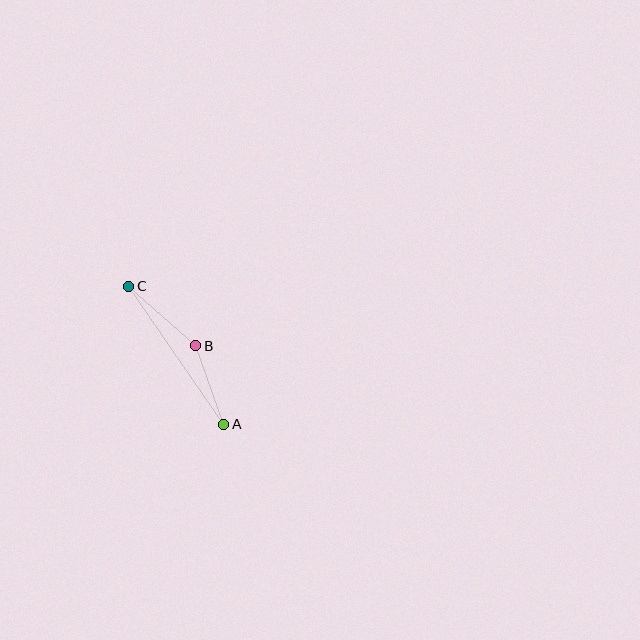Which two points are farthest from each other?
Points A and C are farthest from each other.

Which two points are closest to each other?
Points A and B are closest to each other.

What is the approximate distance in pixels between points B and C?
The distance between B and C is approximately 90 pixels.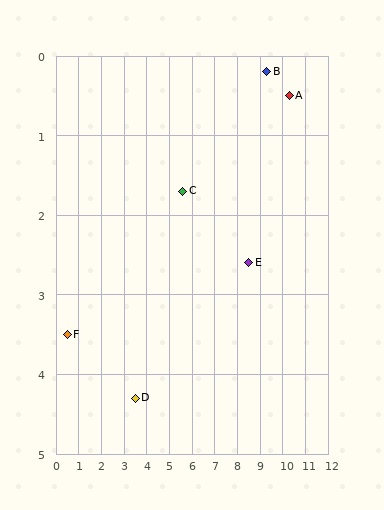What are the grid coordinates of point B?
Point B is at approximately (9.3, 0.2).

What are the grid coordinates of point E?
Point E is at approximately (8.5, 2.6).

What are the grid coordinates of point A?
Point A is at approximately (10.3, 0.5).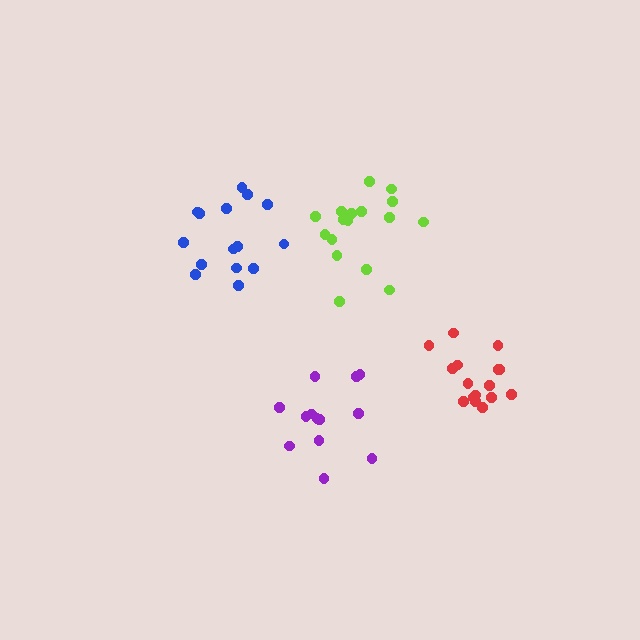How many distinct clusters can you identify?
There are 4 distinct clusters.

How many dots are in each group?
Group 1: 16 dots, Group 2: 13 dots, Group 3: 17 dots, Group 4: 15 dots (61 total).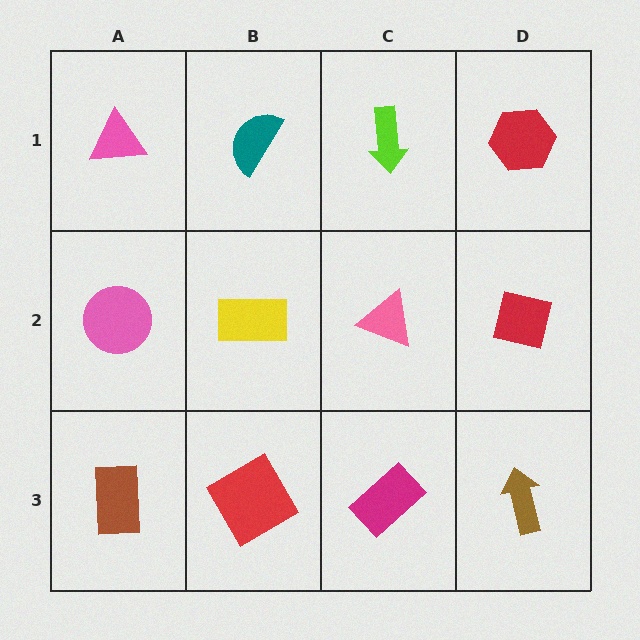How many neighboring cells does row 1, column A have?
2.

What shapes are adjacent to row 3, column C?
A pink triangle (row 2, column C), a red diamond (row 3, column B), a brown arrow (row 3, column D).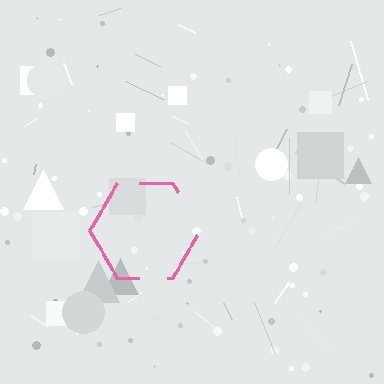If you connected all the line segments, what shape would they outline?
They would outline a hexagon.